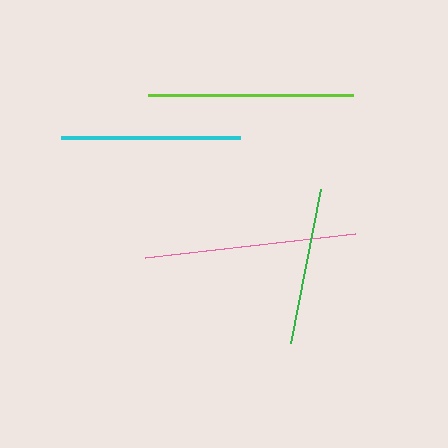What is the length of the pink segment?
The pink segment is approximately 211 pixels long.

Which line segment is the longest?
The pink line is the longest at approximately 211 pixels.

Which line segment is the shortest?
The green line is the shortest at approximately 157 pixels.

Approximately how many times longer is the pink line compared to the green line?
The pink line is approximately 1.3 times the length of the green line.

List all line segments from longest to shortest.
From longest to shortest: pink, lime, cyan, green.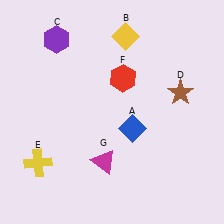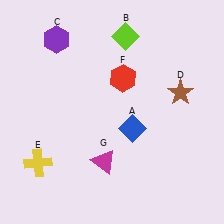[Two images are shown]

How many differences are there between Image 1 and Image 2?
There is 1 difference between the two images.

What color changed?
The diamond (B) changed from yellow in Image 1 to lime in Image 2.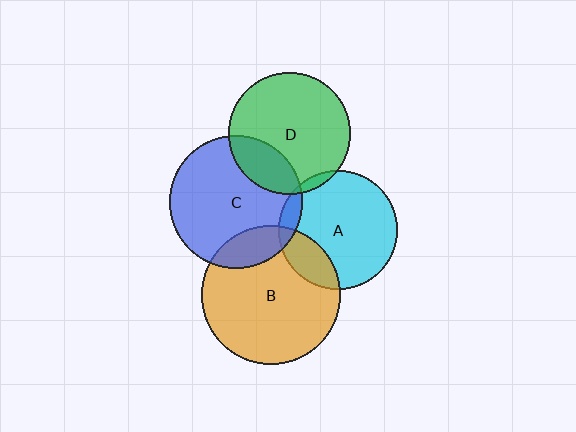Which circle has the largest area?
Circle B (orange).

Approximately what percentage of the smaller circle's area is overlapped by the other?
Approximately 15%.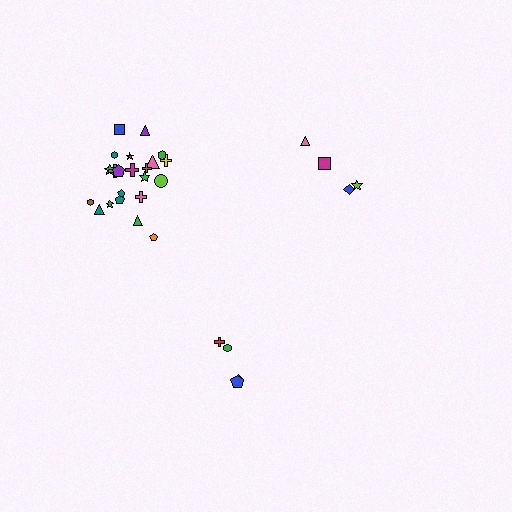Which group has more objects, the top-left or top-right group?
The top-left group.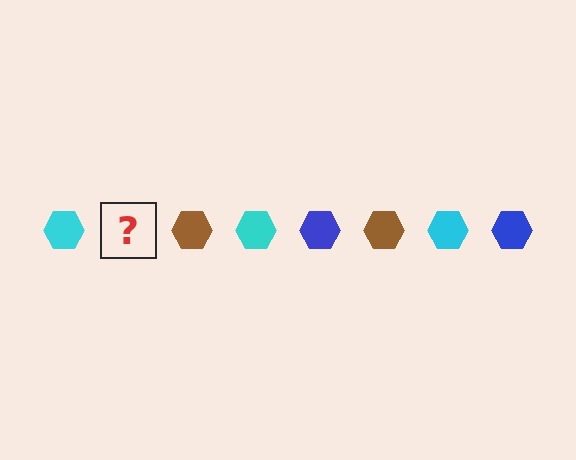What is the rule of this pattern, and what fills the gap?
The rule is that the pattern cycles through cyan, blue, brown hexagons. The gap should be filled with a blue hexagon.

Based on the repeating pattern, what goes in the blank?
The blank should be a blue hexagon.